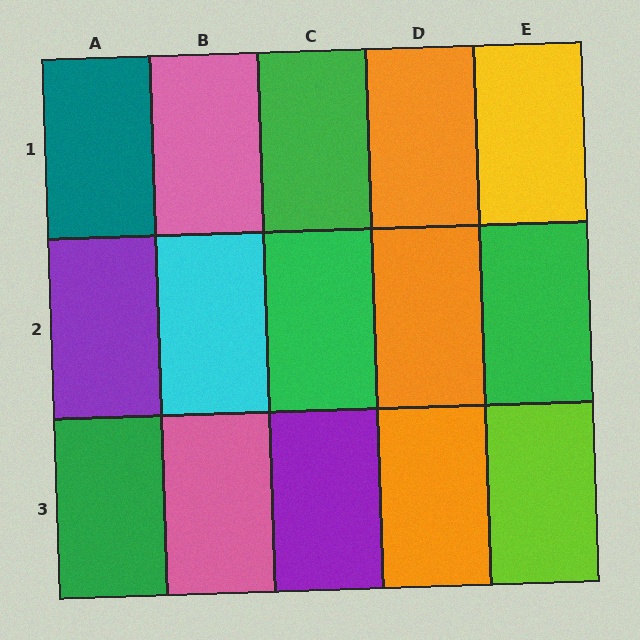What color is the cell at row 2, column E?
Green.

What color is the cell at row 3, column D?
Orange.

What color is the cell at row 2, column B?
Cyan.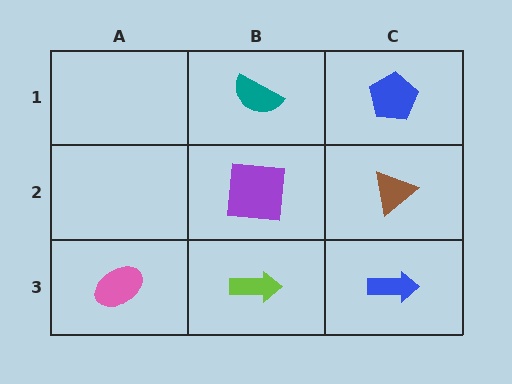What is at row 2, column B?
A purple square.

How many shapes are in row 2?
2 shapes.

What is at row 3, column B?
A lime arrow.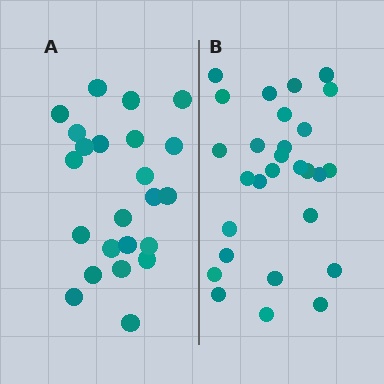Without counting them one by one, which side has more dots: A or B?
Region B (the right region) has more dots.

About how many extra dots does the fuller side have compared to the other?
Region B has about 5 more dots than region A.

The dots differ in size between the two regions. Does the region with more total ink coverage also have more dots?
No. Region A has more total ink coverage because its dots are larger, but region B actually contains more individual dots. Total area can be misleading — the number of items is what matters here.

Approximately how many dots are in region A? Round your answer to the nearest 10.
About 20 dots. (The exact count is 23, which rounds to 20.)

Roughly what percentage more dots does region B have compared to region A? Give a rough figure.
About 20% more.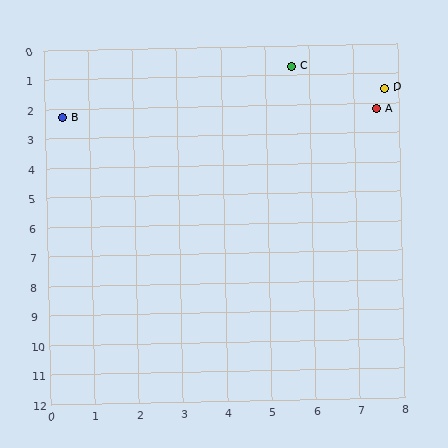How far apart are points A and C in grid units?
Points A and C are about 2.4 grid units apart.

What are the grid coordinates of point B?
Point B is at approximately (0.4, 2.3).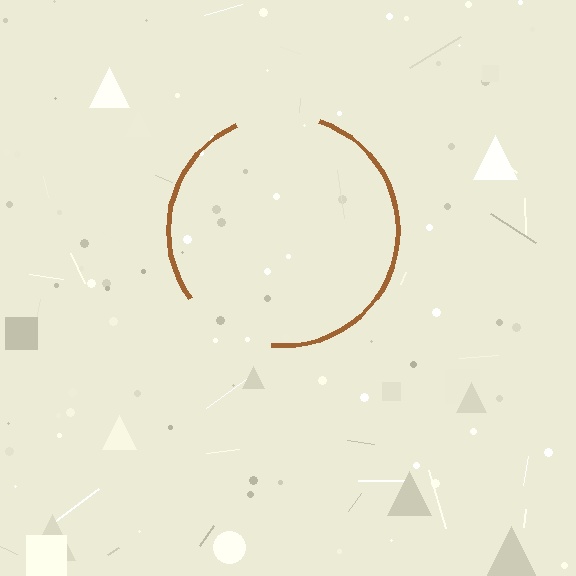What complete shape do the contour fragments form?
The contour fragments form a circle.